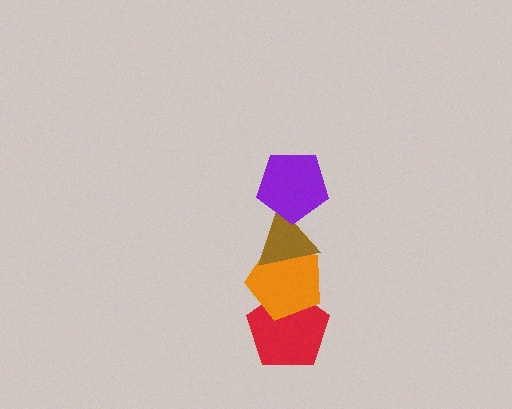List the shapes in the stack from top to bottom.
From top to bottom: the purple pentagon, the brown triangle, the orange pentagon, the red pentagon.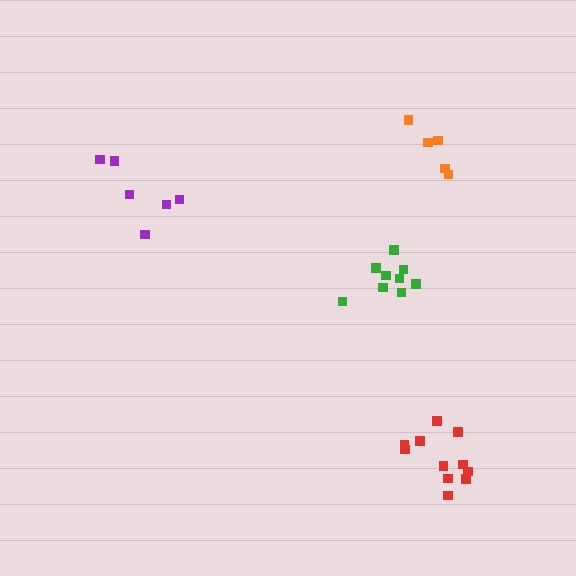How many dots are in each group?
Group 1: 5 dots, Group 2: 11 dots, Group 3: 6 dots, Group 4: 9 dots (31 total).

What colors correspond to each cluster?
The clusters are colored: orange, red, purple, green.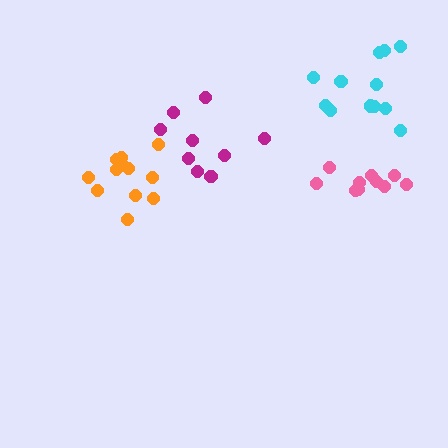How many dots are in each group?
Group 1: 12 dots, Group 2: 12 dots, Group 3: 9 dots, Group 4: 10 dots (43 total).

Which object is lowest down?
The pink cluster is bottommost.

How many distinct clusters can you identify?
There are 4 distinct clusters.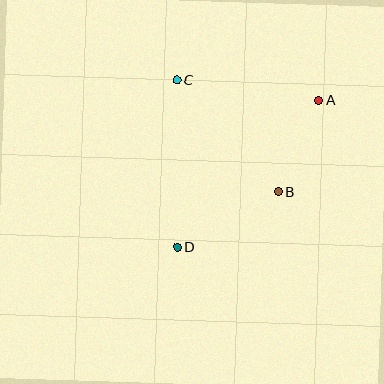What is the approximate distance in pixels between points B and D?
The distance between B and D is approximately 115 pixels.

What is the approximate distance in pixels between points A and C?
The distance between A and C is approximately 144 pixels.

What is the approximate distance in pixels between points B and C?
The distance between B and C is approximately 151 pixels.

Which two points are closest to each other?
Points A and B are closest to each other.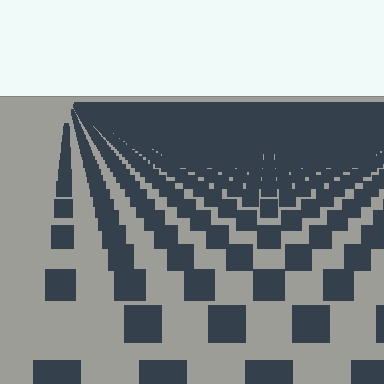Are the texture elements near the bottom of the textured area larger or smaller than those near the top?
Larger. Near the bottom, elements are closer to the viewer and appear at a bigger on-screen size.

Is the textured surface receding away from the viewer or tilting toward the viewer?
The surface is receding away from the viewer. Texture elements get smaller and denser toward the top.